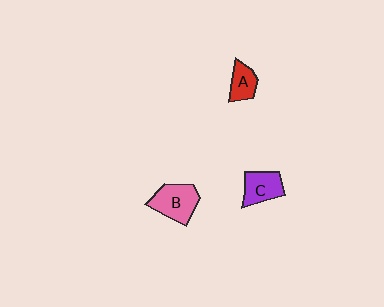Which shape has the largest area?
Shape B (pink).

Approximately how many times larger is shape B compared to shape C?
Approximately 1.2 times.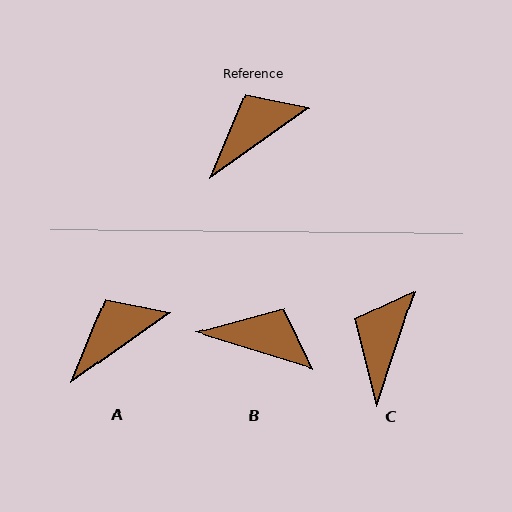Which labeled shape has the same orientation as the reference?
A.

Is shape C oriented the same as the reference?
No, it is off by about 37 degrees.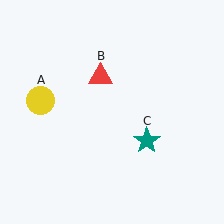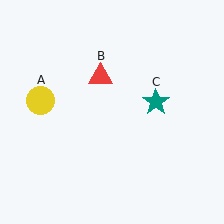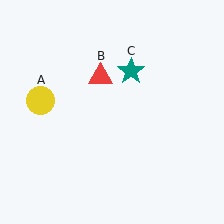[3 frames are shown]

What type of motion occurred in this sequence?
The teal star (object C) rotated counterclockwise around the center of the scene.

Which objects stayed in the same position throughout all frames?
Yellow circle (object A) and red triangle (object B) remained stationary.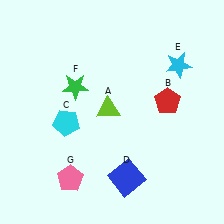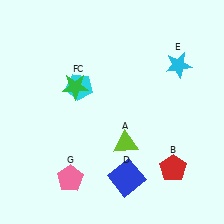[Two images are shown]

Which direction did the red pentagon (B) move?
The red pentagon (B) moved down.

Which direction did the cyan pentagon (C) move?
The cyan pentagon (C) moved up.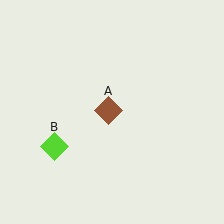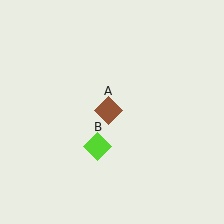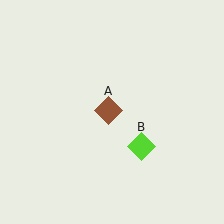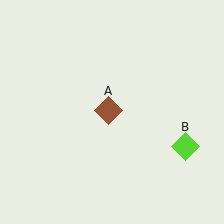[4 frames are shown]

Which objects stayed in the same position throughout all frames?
Brown diamond (object A) remained stationary.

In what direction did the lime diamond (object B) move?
The lime diamond (object B) moved right.